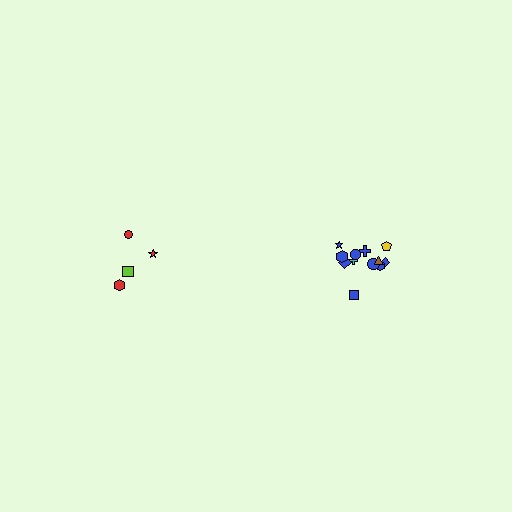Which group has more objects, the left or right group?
The right group.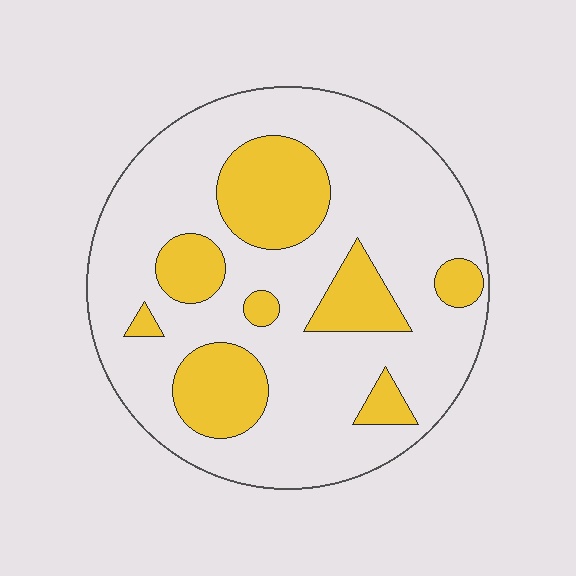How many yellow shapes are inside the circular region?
8.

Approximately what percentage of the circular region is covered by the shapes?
Approximately 25%.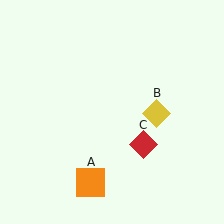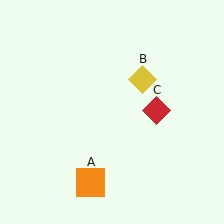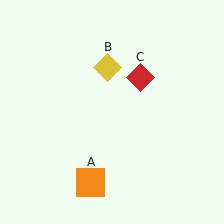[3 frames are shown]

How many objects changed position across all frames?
2 objects changed position: yellow diamond (object B), red diamond (object C).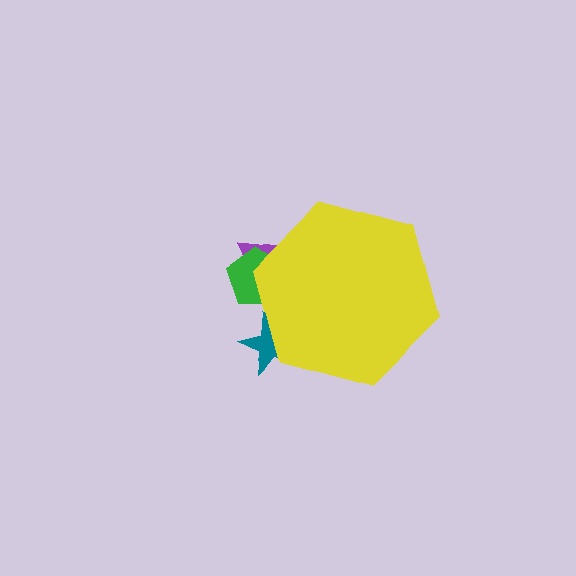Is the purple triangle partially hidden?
Yes, the purple triangle is partially hidden behind the yellow hexagon.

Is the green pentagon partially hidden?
Yes, the green pentagon is partially hidden behind the yellow hexagon.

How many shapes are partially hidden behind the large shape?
3 shapes are partially hidden.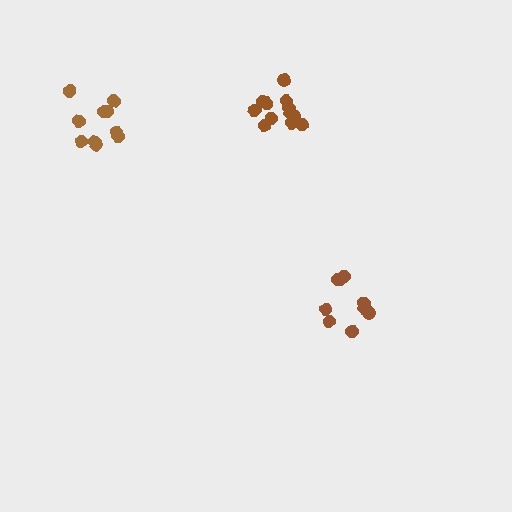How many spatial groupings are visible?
There are 3 spatial groupings.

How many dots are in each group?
Group 1: 9 dots, Group 2: 12 dots, Group 3: 10 dots (31 total).